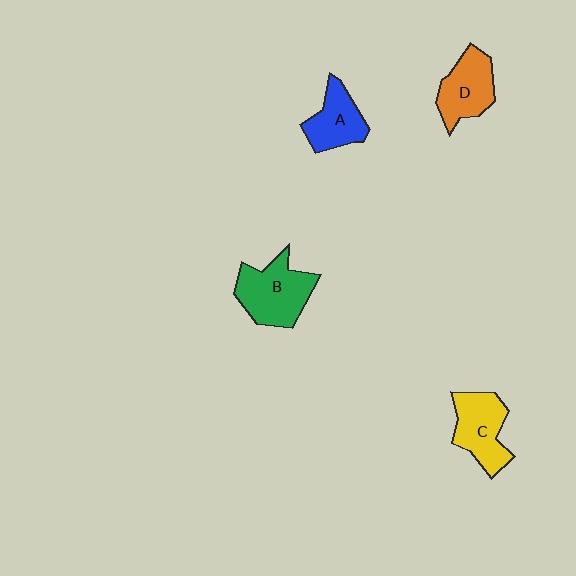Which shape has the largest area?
Shape B (green).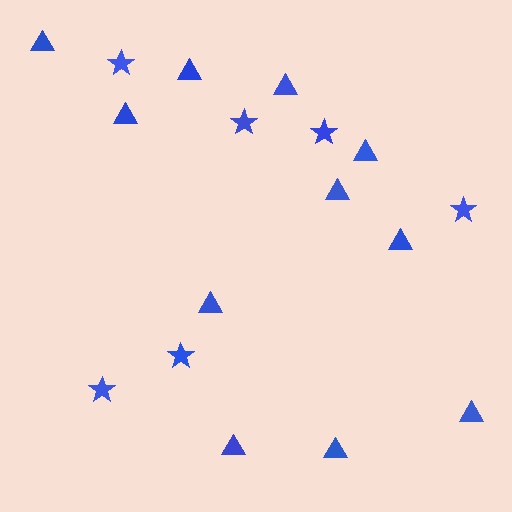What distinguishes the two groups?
There are 2 groups: one group of stars (6) and one group of triangles (11).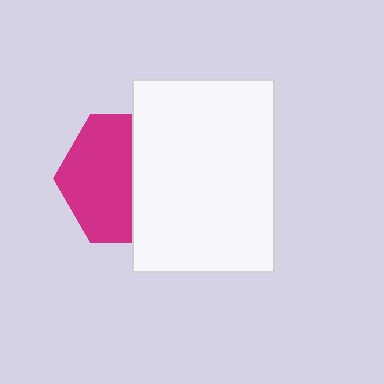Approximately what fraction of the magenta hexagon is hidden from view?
Roughly 46% of the magenta hexagon is hidden behind the white rectangle.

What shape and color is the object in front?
The object in front is a white rectangle.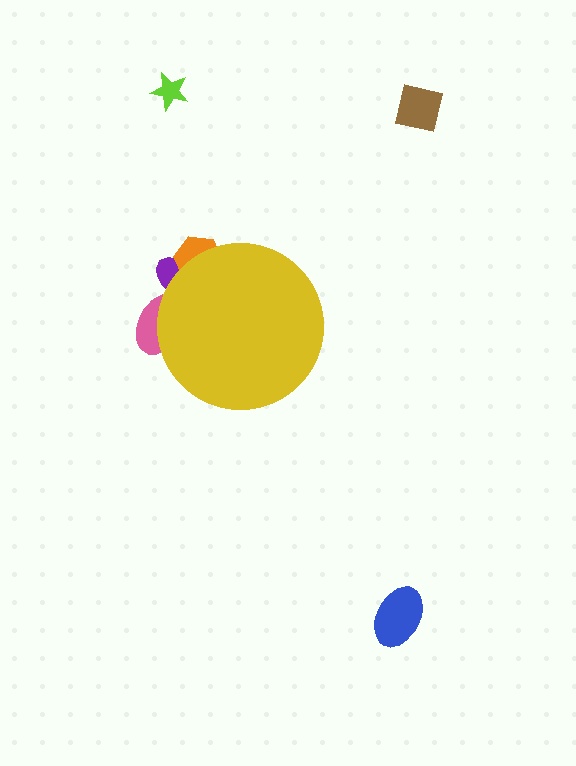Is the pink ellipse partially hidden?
Yes, the pink ellipse is partially hidden behind the yellow circle.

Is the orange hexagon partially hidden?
Yes, the orange hexagon is partially hidden behind the yellow circle.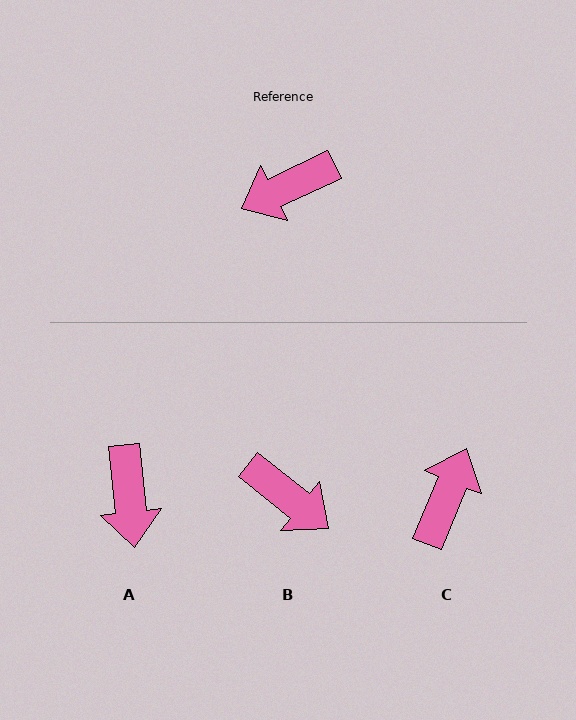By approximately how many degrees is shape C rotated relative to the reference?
Approximately 138 degrees clockwise.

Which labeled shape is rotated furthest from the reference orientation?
C, about 138 degrees away.